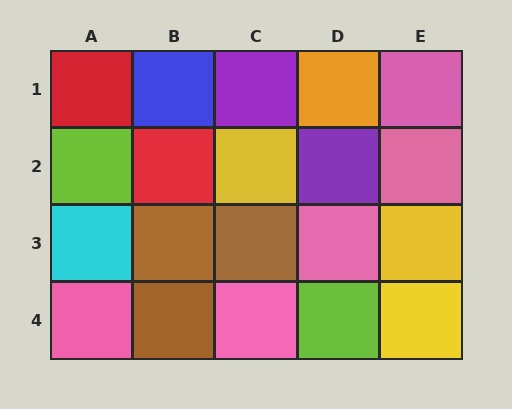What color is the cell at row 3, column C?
Brown.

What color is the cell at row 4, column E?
Yellow.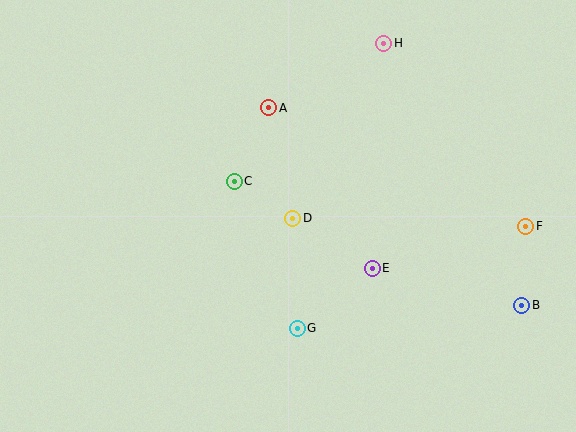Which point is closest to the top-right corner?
Point H is closest to the top-right corner.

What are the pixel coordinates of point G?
Point G is at (297, 328).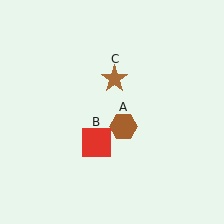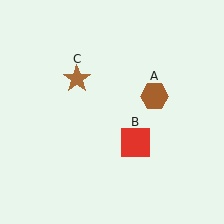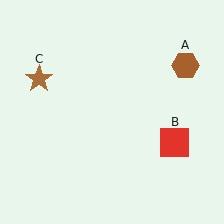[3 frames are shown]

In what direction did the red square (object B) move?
The red square (object B) moved right.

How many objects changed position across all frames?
3 objects changed position: brown hexagon (object A), red square (object B), brown star (object C).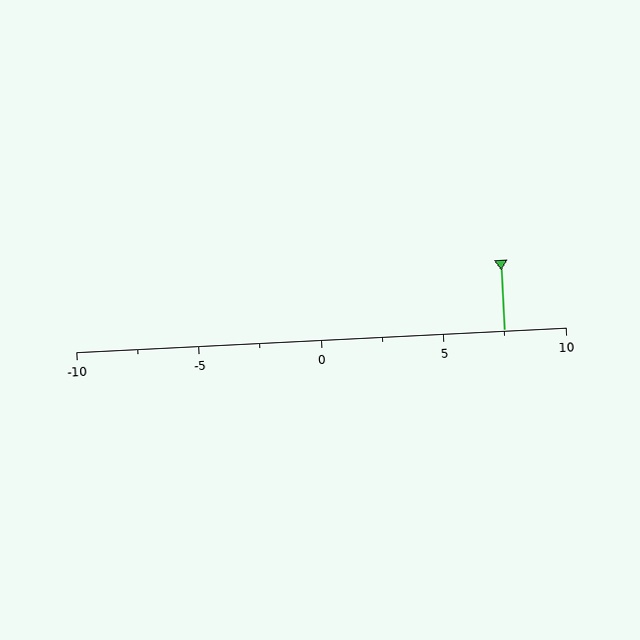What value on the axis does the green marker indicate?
The marker indicates approximately 7.5.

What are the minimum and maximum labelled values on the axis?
The axis runs from -10 to 10.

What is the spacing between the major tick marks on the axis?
The major ticks are spaced 5 apart.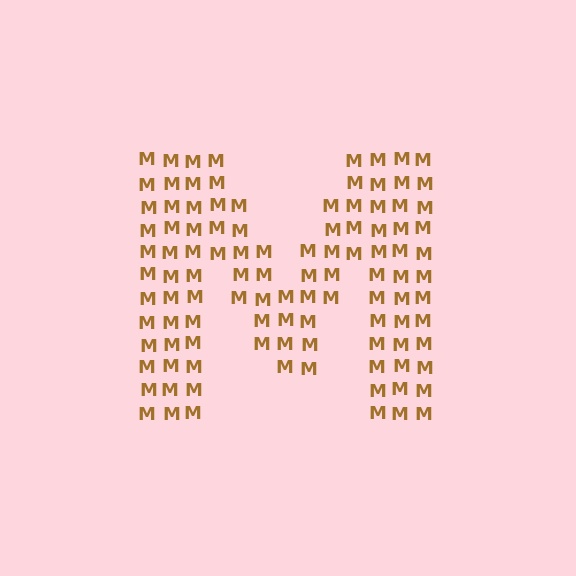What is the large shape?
The large shape is the letter M.